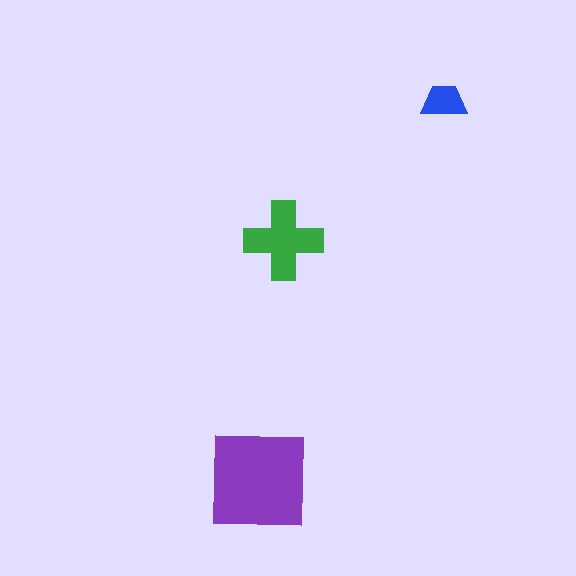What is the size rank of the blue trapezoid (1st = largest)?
3rd.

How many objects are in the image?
There are 3 objects in the image.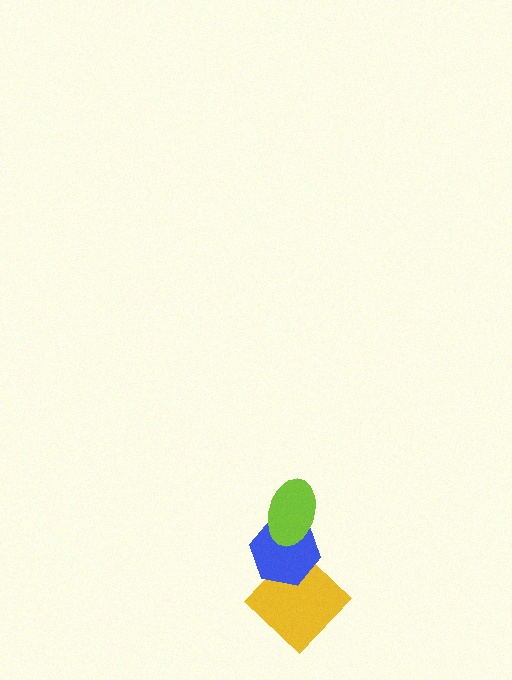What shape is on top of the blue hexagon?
The lime ellipse is on top of the blue hexagon.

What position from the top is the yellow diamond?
The yellow diamond is 3rd from the top.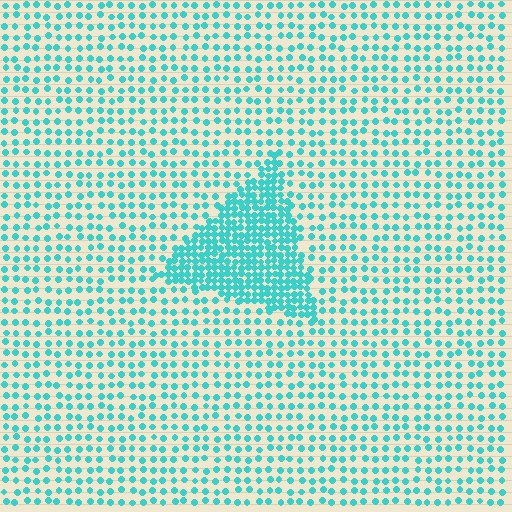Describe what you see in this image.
The image contains small cyan elements arranged at two different densities. A triangle-shaped region is visible where the elements are more densely packed than the surrounding area.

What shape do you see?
I see a triangle.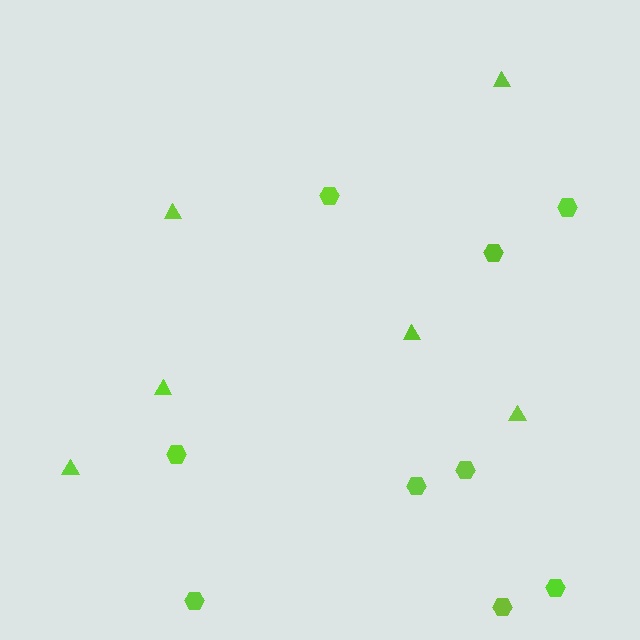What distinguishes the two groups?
There are 2 groups: one group of triangles (6) and one group of hexagons (9).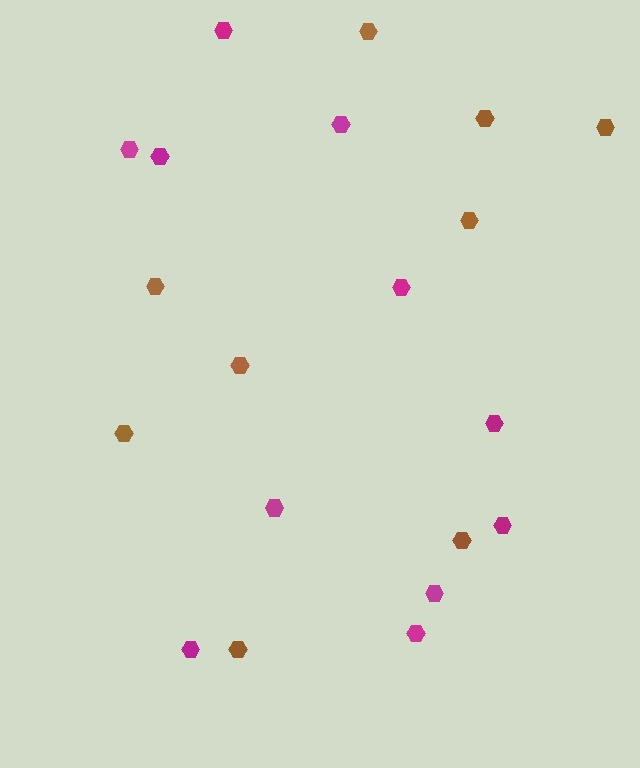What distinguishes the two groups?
There are 2 groups: one group of brown hexagons (9) and one group of magenta hexagons (11).